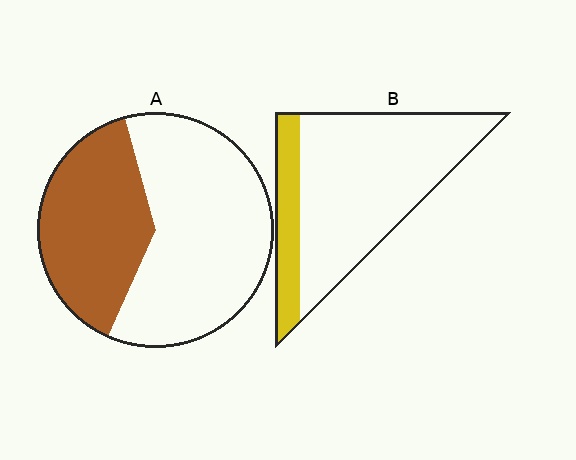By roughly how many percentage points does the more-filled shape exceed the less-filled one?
By roughly 20 percentage points (A over B).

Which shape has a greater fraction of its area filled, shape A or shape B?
Shape A.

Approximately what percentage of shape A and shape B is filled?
A is approximately 40% and B is approximately 20%.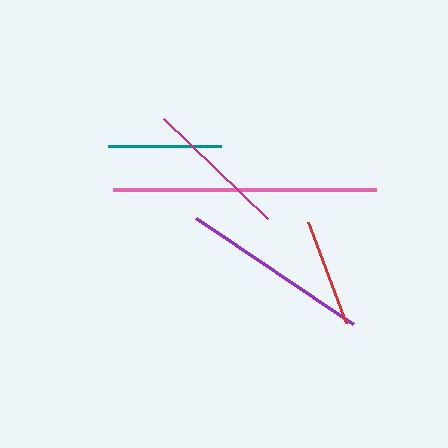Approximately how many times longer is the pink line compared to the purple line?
The pink line is approximately 1.4 times the length of the purple line.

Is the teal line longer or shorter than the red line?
The teal line is longer than the red line.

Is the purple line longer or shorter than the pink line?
The pink line is longer than the purple line.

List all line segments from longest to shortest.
From longest to shortest: pink, purple, magenta, teal, red.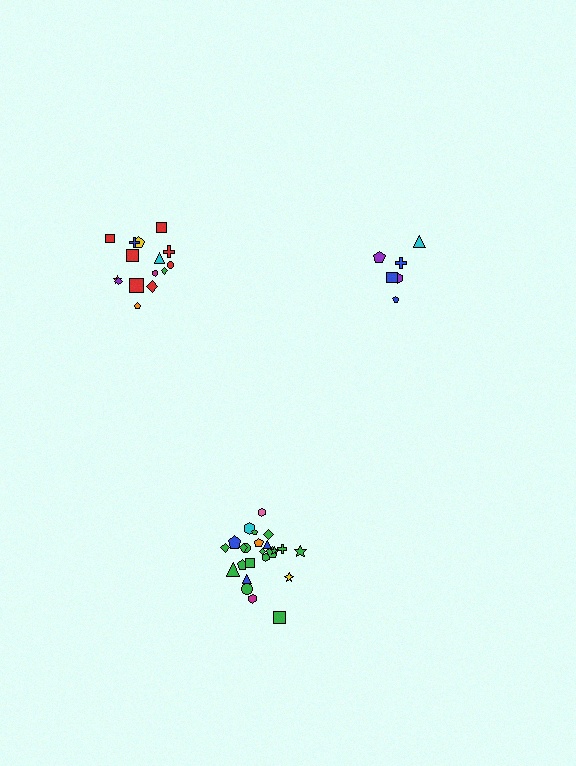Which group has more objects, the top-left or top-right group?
The top-left group.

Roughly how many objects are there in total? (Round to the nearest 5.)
Roughly 45 objects in total.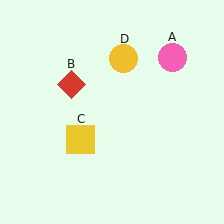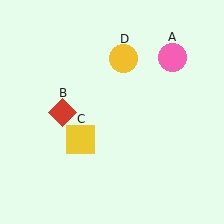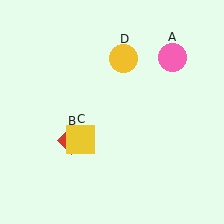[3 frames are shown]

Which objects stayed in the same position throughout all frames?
Pink circle (object A) and yellow square (object C) and yellow circle (object D) remained stationary.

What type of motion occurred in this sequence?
The red diamond (object B) rotated counterclockwise around the center of the scene.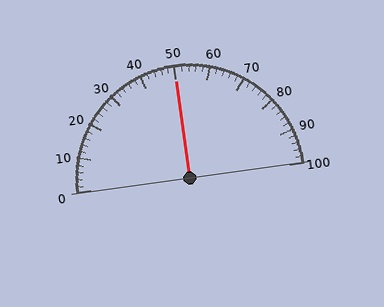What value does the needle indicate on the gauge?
The needle indicates approximately 50.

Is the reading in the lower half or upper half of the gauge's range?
The reading is in the upper half of the range (0 to 100).